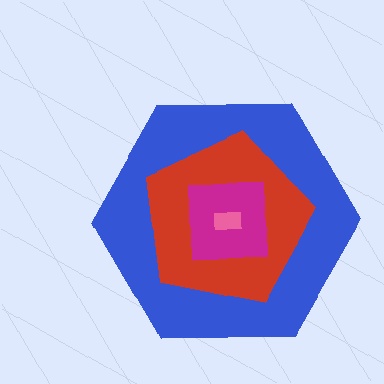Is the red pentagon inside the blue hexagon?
Yes.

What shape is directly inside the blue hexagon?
The red pentagon.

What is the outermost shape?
The blue hexagon.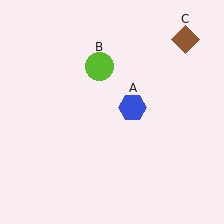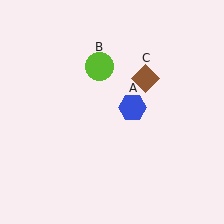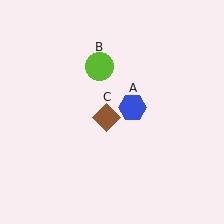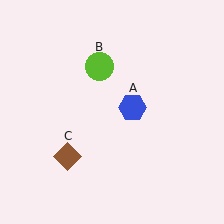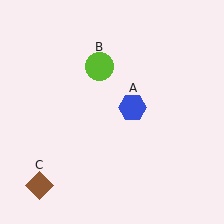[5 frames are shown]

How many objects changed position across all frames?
1 object changed position: brown diamond (object C).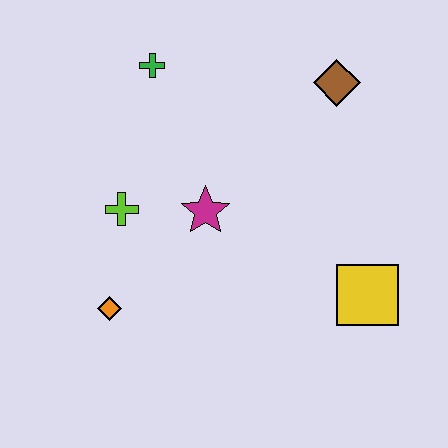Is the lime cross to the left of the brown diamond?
Yes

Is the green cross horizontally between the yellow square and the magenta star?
No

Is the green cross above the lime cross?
Yes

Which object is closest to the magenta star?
The lime cross is closest to the magenta star.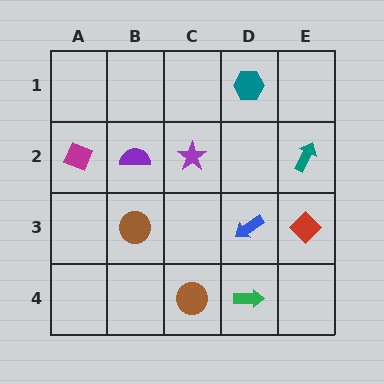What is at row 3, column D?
A blue arrow.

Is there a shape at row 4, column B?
No, that cell is empty.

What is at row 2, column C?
A purple star.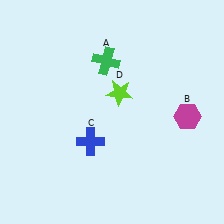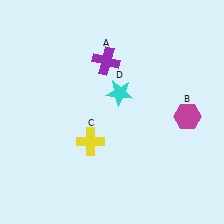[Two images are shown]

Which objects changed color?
A changed from green to purple. C changed from blue to yellow. D changed from lime to cyan.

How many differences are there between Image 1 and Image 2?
There are 3 differences between the two images.